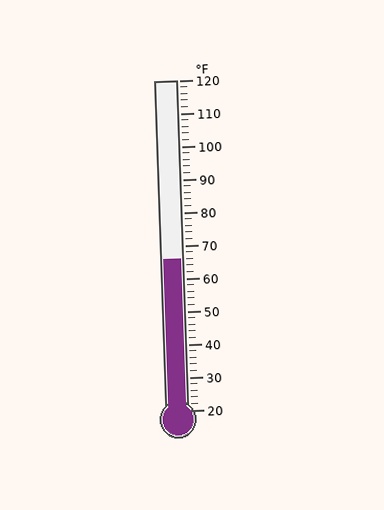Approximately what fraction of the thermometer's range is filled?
The thermometer is filled to approximately 45% of its range.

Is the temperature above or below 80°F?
The temperature is below 80°F.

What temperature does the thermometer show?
The thermometer shows approximately 66°F.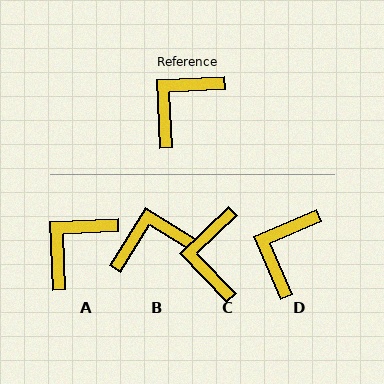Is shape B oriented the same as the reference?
No, it is off by about 35 degrees.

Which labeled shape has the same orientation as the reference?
A.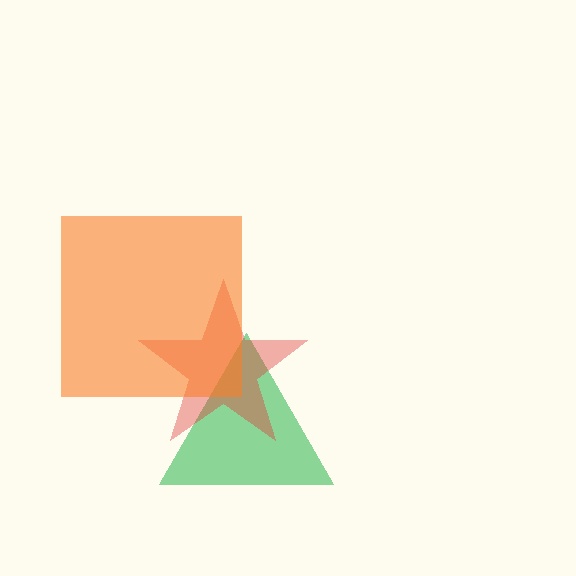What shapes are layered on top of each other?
The layered shapes are: a green triangle, a red star, an orange square.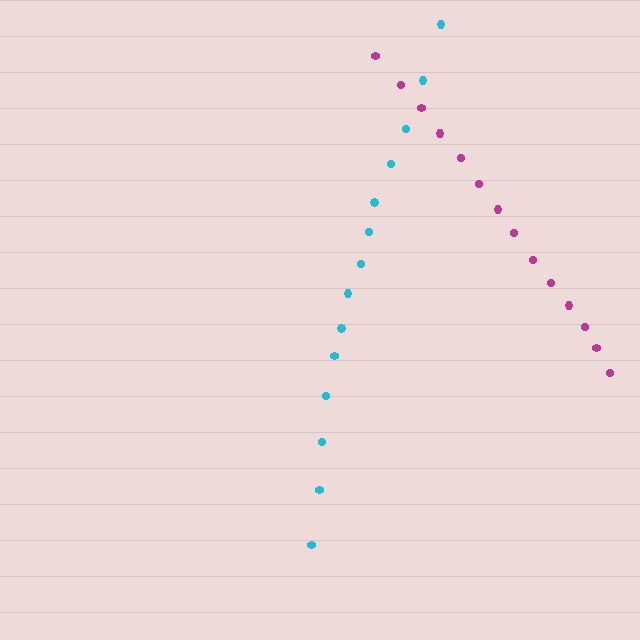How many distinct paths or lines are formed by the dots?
There are 2 distinct paths.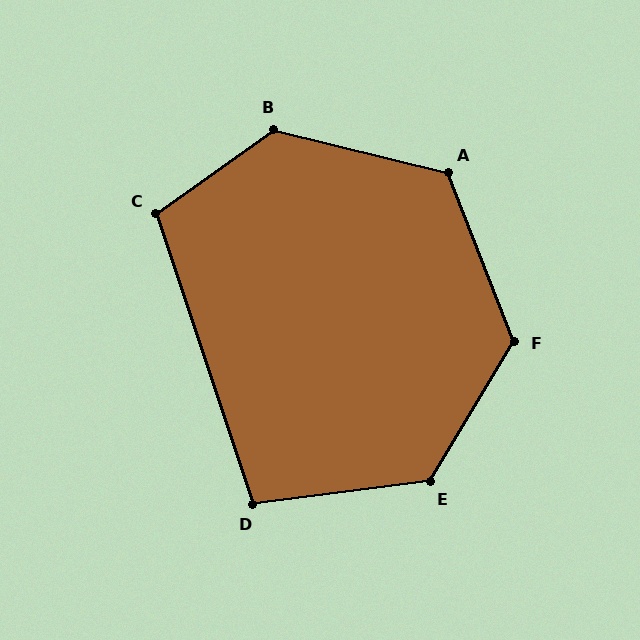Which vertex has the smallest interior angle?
D, at approximately 101 degrees.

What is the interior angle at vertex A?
Approximately 125 degrees (obtuse).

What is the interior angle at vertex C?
Approximately 107 degrees (obtuse).